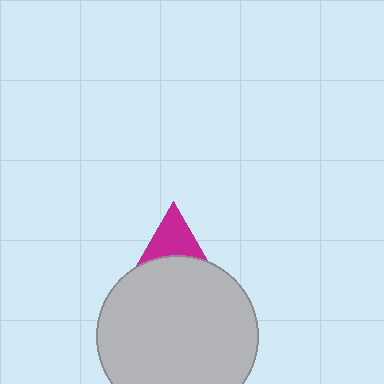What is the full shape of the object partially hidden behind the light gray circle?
The partially hidden object is a magenta triangle.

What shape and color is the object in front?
The object in front is a light gray circle.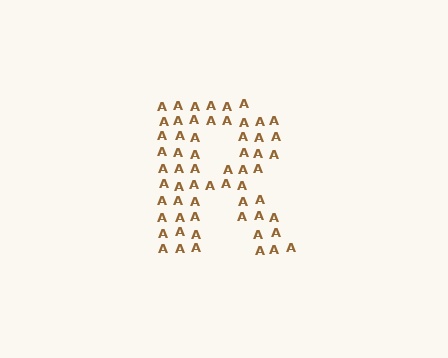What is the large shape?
The large shape is the letter R.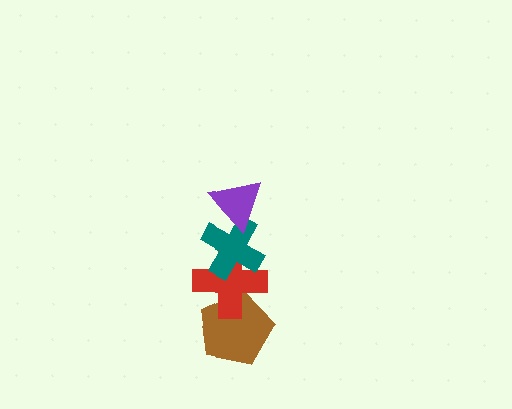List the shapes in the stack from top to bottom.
From top to bottom: the purple triangle, the teal cross, the red cross, the brown pentagon.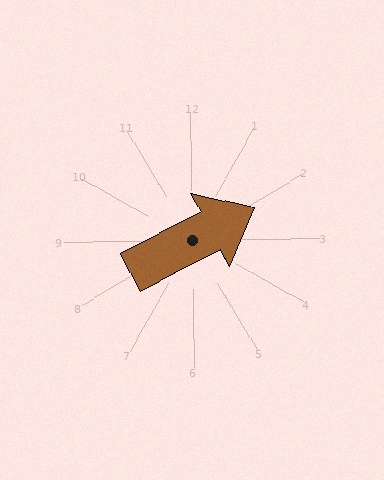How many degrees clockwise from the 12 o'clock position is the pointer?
Approximately 63 degrees.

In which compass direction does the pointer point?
Northeast.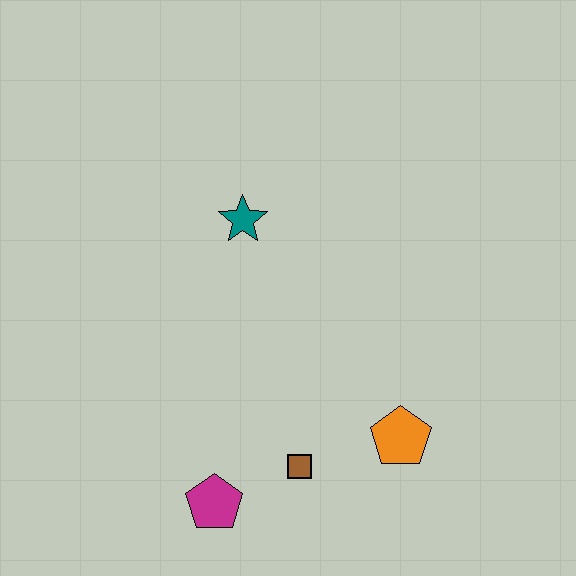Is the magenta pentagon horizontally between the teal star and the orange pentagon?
No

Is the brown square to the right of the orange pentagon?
No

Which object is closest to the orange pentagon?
The brown square is closest to the orange pentagon.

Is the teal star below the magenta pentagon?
No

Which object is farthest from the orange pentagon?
The teal star is farthest from the orange pentagon.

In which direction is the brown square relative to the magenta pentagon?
The brown square is to the right of the magenta pentagon.